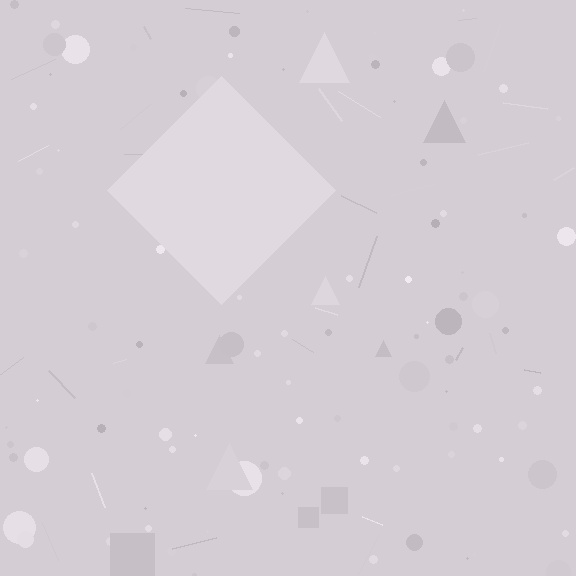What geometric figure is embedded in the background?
A diamond is embedded in the background.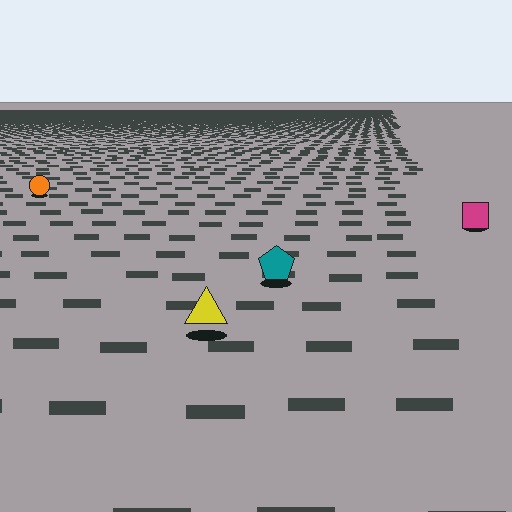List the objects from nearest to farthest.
From nearest to farthest: the yellow triangle, the teal pentagon, the magenta square, the orange circle.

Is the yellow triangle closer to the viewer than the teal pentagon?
Yes. The yellow triangle is closer — you can tell from the texture gradient: the ground texture is coarser near it.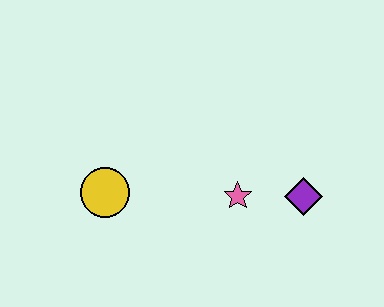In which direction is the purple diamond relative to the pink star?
The purple diamond is to the right of the pink star.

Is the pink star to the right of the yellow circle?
Yes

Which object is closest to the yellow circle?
The pink star is closest to the yellow circle.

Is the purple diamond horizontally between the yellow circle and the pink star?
No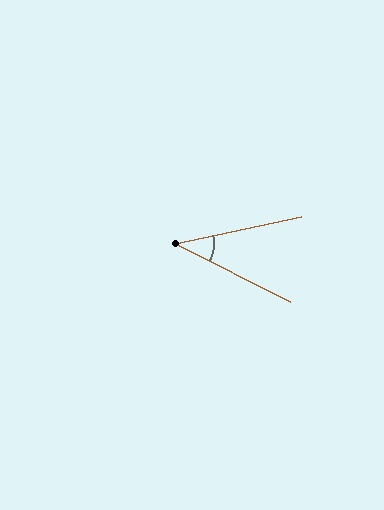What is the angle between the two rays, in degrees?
Approximately 39 degrees.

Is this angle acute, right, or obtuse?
It is acute.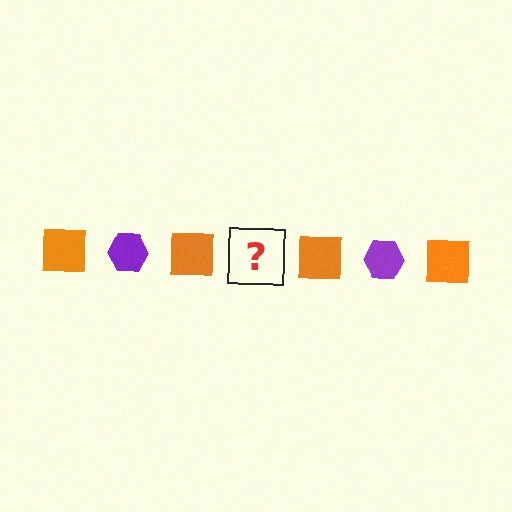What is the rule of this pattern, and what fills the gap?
The rule is that the pattern alternates between orange square and purple hexagon. The gap should be filled with a purple hexagon.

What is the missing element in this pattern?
The missing element is a purple hexagon.